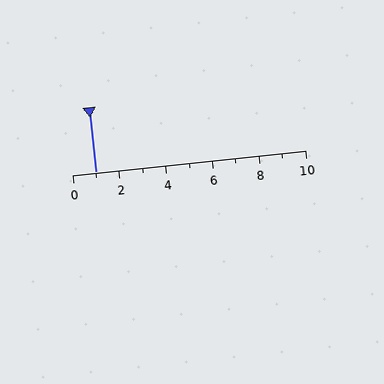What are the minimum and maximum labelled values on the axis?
The axis runs from 0 to 10.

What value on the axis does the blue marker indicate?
The marker indicates approximately 1.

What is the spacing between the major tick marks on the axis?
The major ticks are spaced 2 apart.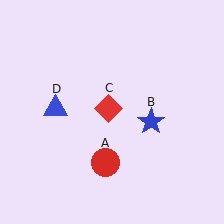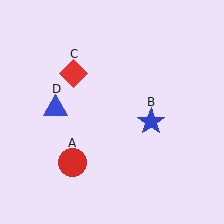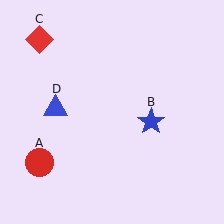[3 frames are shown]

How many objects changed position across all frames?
2 objects changed position: red circle (object A), red diamond (object C).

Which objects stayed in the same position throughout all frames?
Blue star (object B) and blue triangle (object D) remained stationary.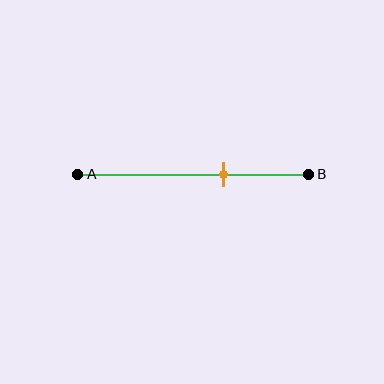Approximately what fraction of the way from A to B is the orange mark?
The orange mark is approximately 65% of the way from A to B.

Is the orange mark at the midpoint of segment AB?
No, the mark is at about 65% from A, not at the 50% midpoint.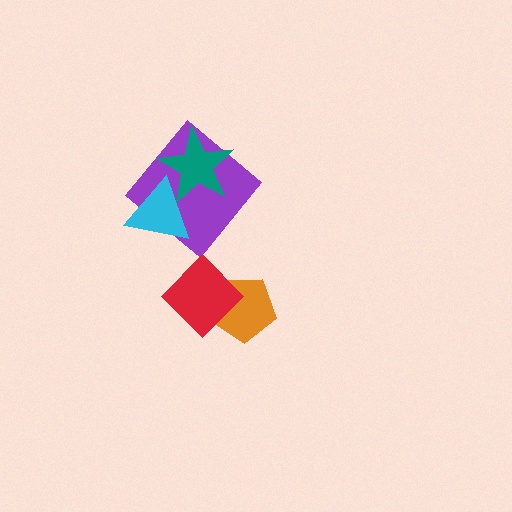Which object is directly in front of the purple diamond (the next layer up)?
The cyan triangle is directly in front of the purple diamond.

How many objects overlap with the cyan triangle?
2 objects overlap with the cyan triangle.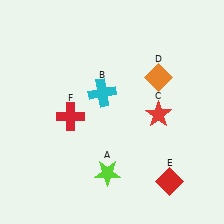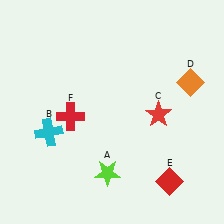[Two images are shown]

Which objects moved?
The objects that moved are: the cyan cross (B), the orange diamond (D).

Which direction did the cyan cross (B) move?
The cyan cross (B) moved left.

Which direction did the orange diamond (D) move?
The orange diamond (D) moved right.